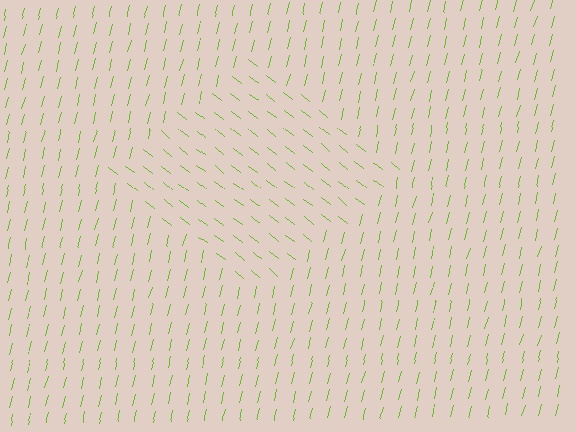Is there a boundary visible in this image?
Yes, there is a texture boundary formed by a change in line orientation.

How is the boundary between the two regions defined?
The boundary is defined purely by a change in line orientation (approximately 65 degrees difference). All lines are the same color and thickness.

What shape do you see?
I see a diamond.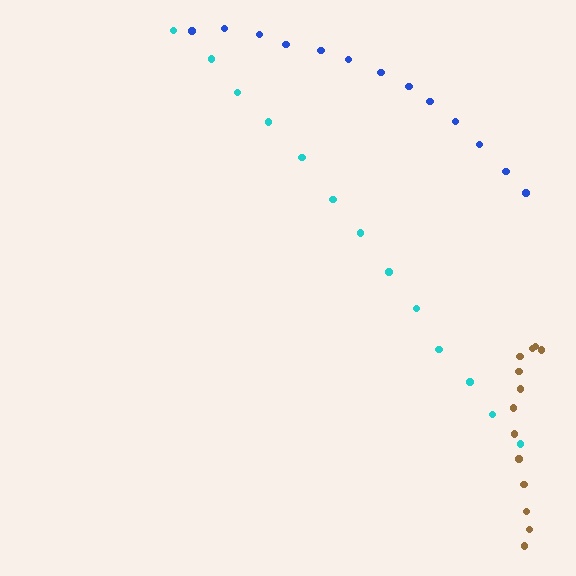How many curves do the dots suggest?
There are 3 distinct paths.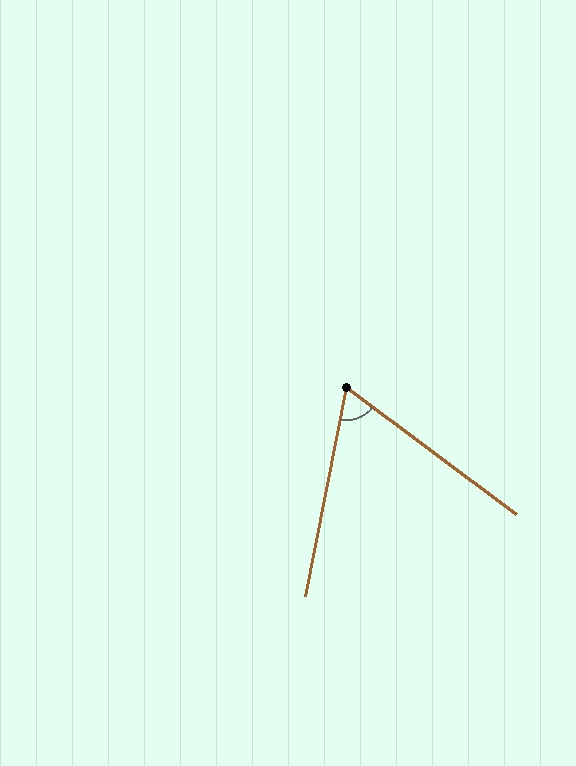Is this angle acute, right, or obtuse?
It is acute.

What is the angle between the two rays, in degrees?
Approximately 64 degrees.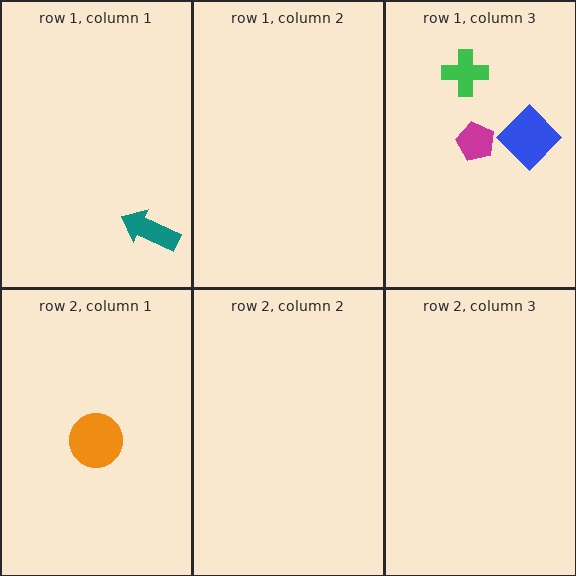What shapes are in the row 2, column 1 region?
The orange circle.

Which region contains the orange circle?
The row 2, column 1 region.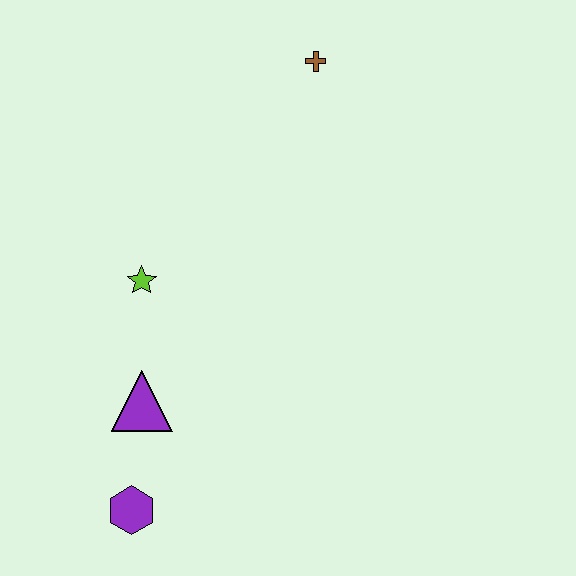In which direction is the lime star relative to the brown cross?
The lime star is below the brown cross.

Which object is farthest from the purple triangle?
The brown cross is farthest from the purple triangle.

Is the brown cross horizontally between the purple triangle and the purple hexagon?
No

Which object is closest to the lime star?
The purple triangle is closest to the lime star.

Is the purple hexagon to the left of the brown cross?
Yes